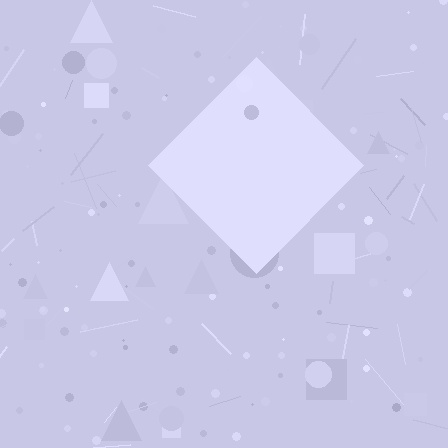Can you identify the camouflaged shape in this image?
The camouflaged shape is a diamond.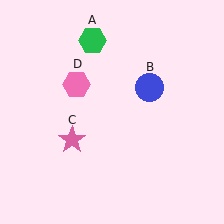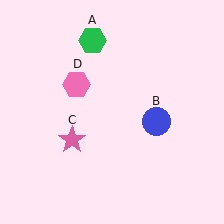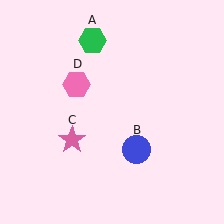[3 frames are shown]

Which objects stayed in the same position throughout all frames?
Green hexagon (object A) and pink star (object C) and pink hexagon (object D) remained stationary.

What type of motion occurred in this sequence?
The blue circle (object B) rotated clockwise around the center of the scene.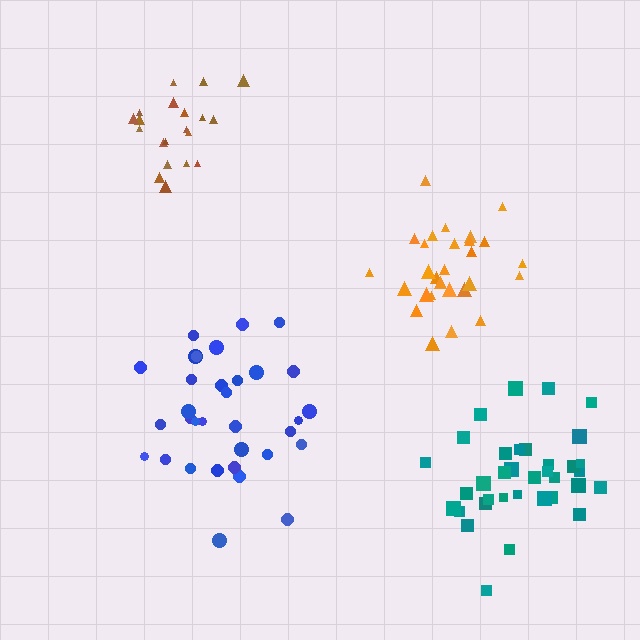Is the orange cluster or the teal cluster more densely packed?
Teal.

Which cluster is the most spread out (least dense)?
Blue.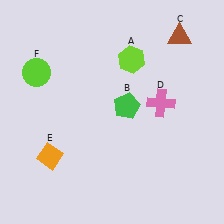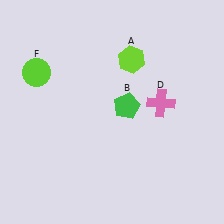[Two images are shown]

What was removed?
The brown triangle (C), the orange diamond (E) were removed in Image 2.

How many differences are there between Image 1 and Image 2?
There are 2 differences between the two images.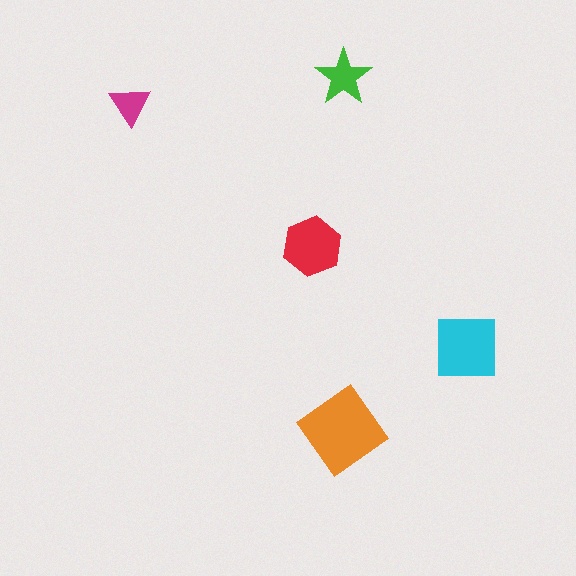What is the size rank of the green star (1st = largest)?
4th.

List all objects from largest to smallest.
The orange diamond, the cyan square, the red hexagon, the green star, the magenta triangle.